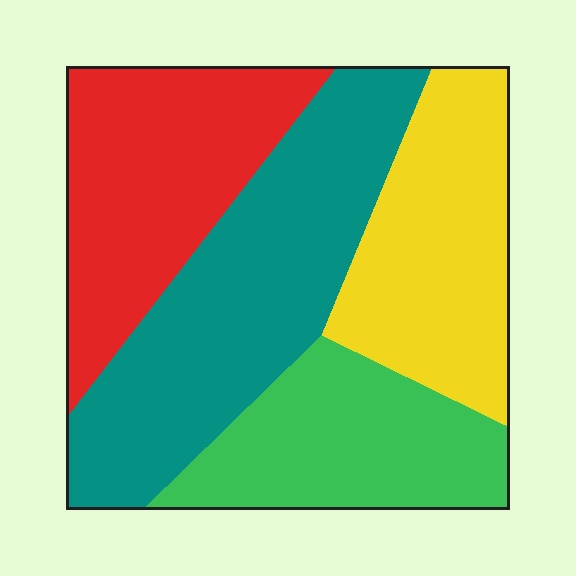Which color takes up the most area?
Teal, at roughly 35%.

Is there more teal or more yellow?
Teal.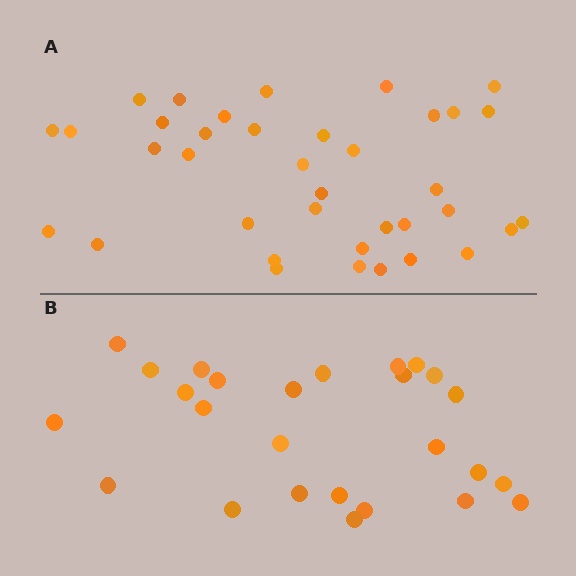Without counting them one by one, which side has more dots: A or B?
Region A (the top region) has more dots.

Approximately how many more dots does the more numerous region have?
Region A has roughly 12 or so more dots than region B.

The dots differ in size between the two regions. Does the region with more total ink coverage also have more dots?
No. Region B has more total ink coverage because its dots are larger, but region A actually contains more individual dots. Total area can be misleading — the number of items is what matters here.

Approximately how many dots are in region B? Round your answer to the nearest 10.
About 30 dots. (The exact count is 26, which rounds to 30.)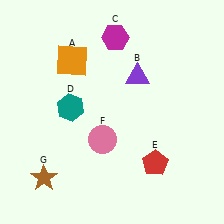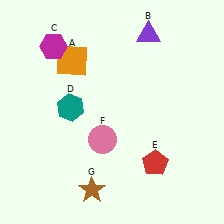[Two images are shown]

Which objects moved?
The objects that moved are: the purple triangle (B), the magenta hexagon (C), the brown star (G).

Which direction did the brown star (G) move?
The brown star (G) moved right.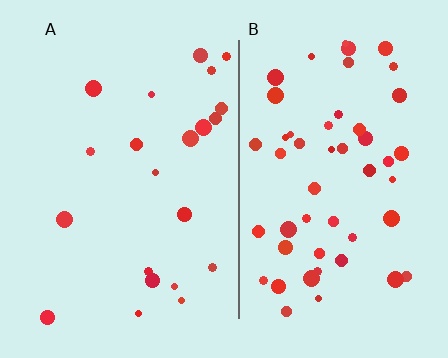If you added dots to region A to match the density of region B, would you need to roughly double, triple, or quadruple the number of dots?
Approximately double.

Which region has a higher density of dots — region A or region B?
B (the right).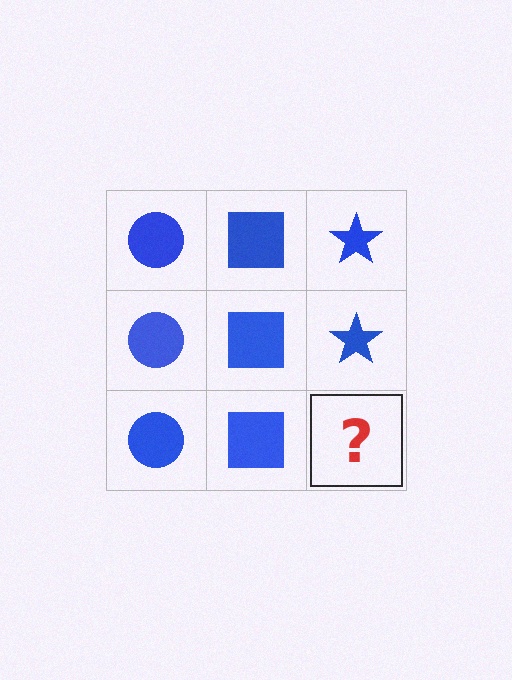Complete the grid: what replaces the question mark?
The question mark should be replaced with a blue star.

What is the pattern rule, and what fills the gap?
The rule is that each column has a consistent shape. The gap should be filled with a blue star.